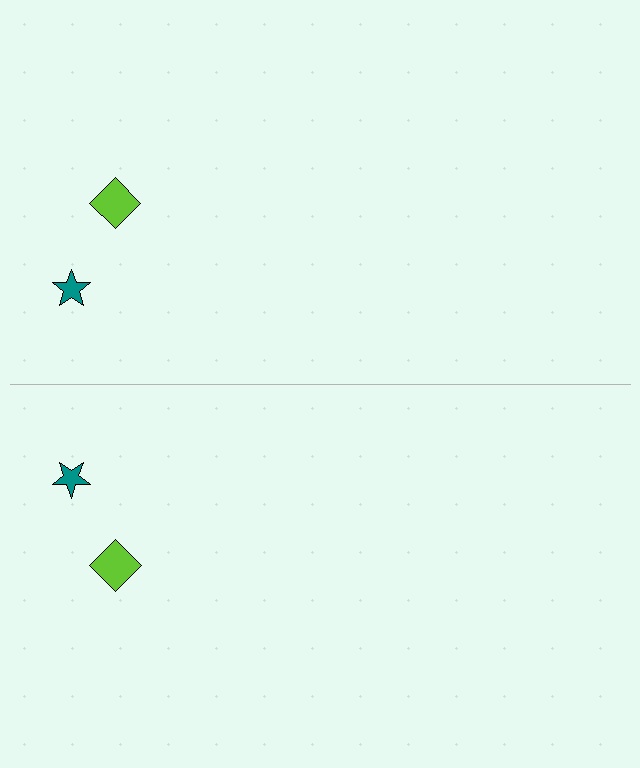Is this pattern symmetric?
Yes, this pattern has bilateral (reflection) symmetry.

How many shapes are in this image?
There are 4 shapes in this image.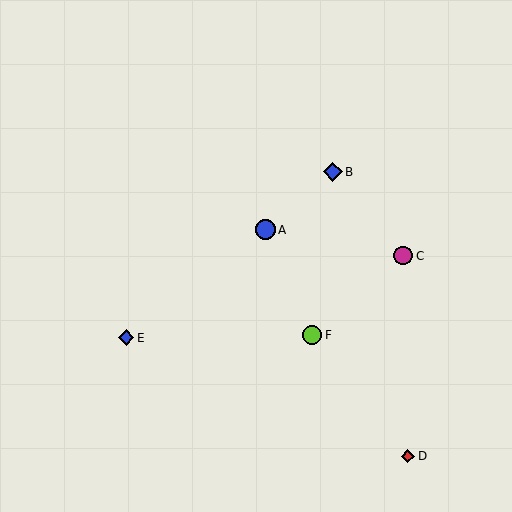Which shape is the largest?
The blue circle (labeled A) is the largest.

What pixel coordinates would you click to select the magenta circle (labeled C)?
Click at (403, 256) to select the magenta circle C.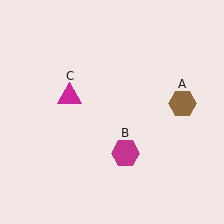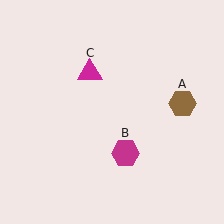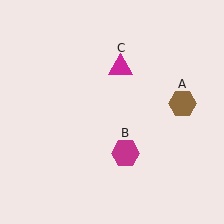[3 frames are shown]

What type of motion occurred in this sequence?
The magenta triangle (object C) rotated clockwise around the center of the scene.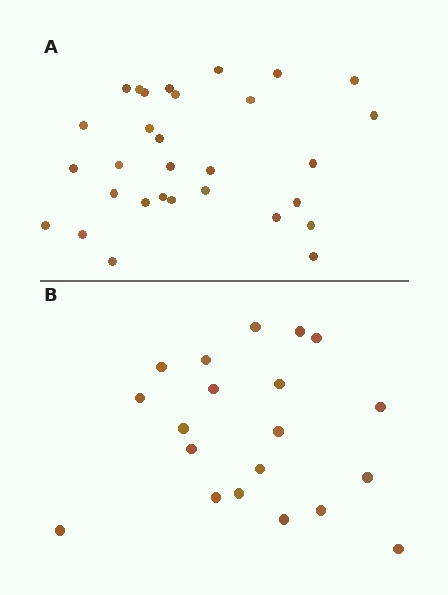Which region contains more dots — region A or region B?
Region A (the top region) has more dots.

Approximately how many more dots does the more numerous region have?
Region A has roughly 10 or so more dots than region B.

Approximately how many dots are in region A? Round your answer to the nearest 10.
About 30 dots.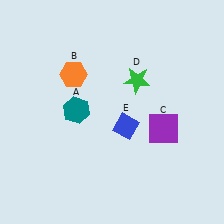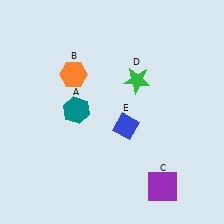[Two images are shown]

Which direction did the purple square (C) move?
The purple square (C) moved down.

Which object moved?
The purple square (C) moved down.